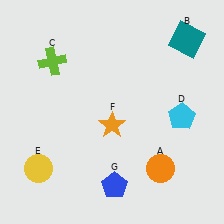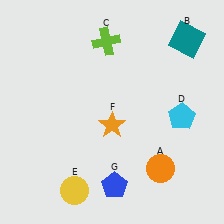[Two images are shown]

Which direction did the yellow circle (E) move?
The yellow circle (E) moved right.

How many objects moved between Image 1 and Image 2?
2 objects moved between the two images.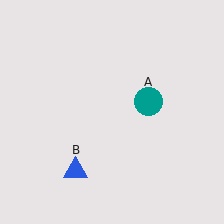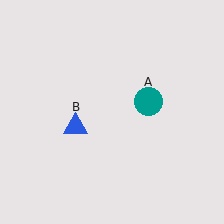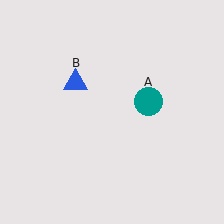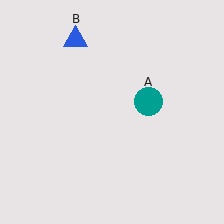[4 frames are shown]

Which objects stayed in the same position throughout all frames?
Teal circle (object A) remained stationary.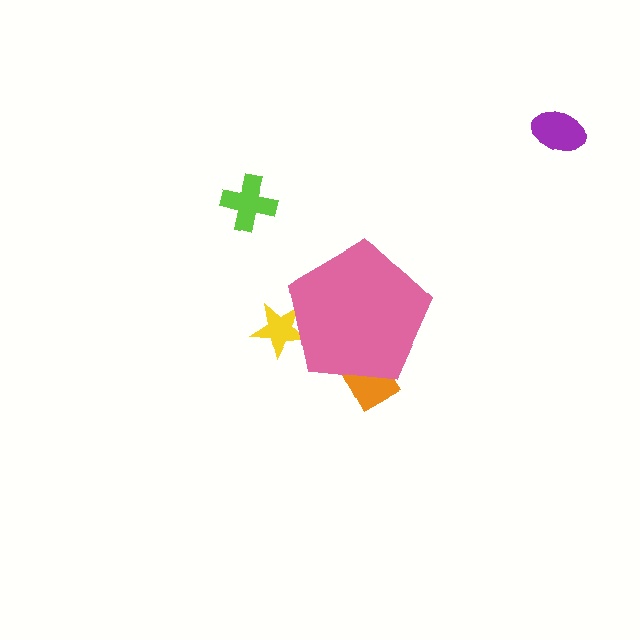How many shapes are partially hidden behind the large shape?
2 shapes are partially hidden.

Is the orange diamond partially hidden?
Yes, the orange diamond is partially hidden behind the pink pentagon.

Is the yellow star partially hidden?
Yes, the yellow star is partially hidden behind the pink pentagon.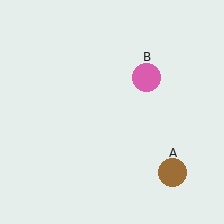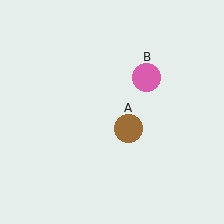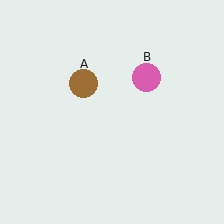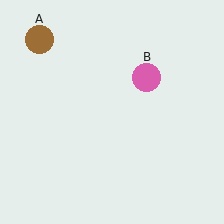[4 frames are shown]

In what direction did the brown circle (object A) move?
The brown circle (object A) moved up and to the left.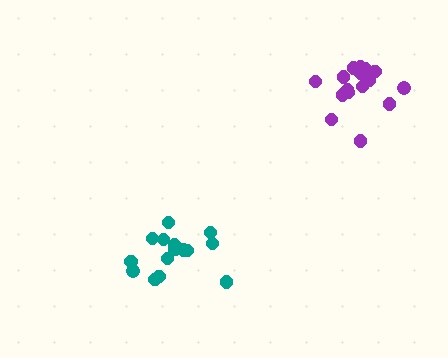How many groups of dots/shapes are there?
There are 2 groups.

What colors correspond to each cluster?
The clusters are colored: teal, purple.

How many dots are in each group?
Group 1: 15 dots, Group 2: 16 dots (31 total).